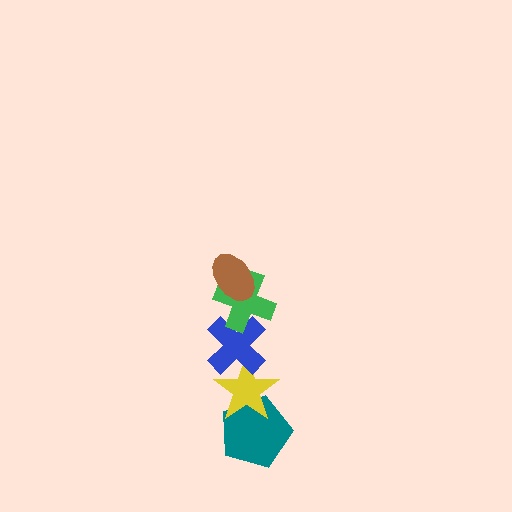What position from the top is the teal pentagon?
The teal pentagon is 5th from the top.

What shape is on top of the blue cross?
The green cross is on top of the blue cross.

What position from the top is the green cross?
The green cross is 2nd from the top.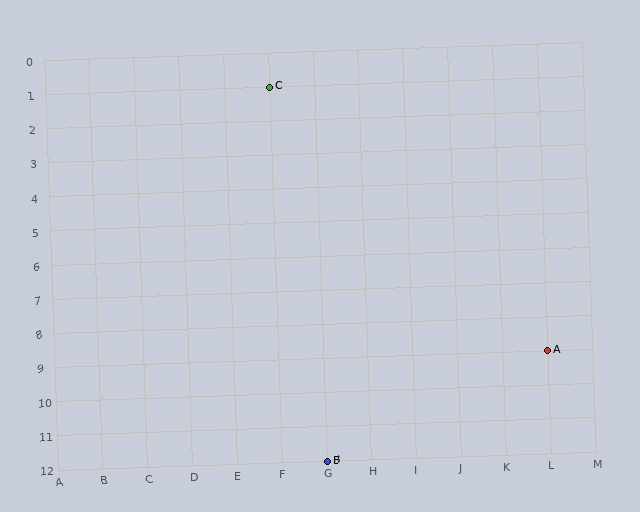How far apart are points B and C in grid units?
Points B and C are 1 column and 11 rows apart (about 11.0 grid units diagonally).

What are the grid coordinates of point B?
Point B is at grid coordinates (G, 12).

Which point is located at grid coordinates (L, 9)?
Point A is at (L, 9).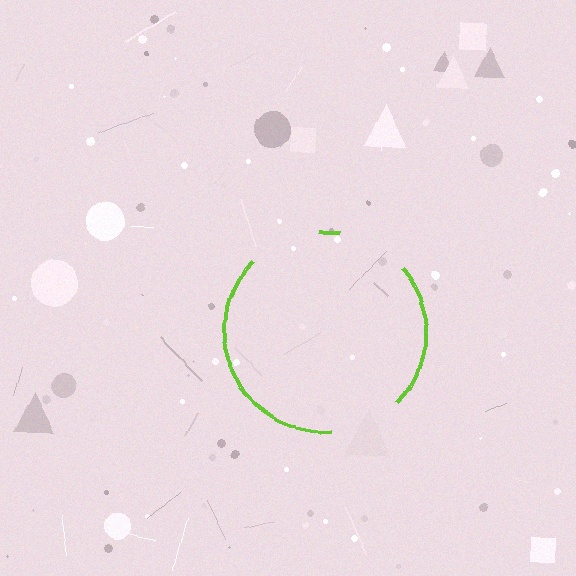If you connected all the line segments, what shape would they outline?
They would outline a circle.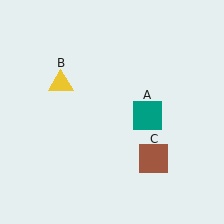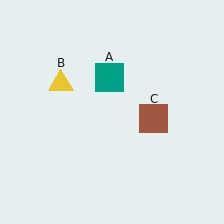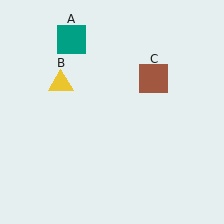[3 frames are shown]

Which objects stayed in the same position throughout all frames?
Yellow triangle (object B) remained stationary.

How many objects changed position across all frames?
2 objects changed position: teal square (object A), brown square (object C).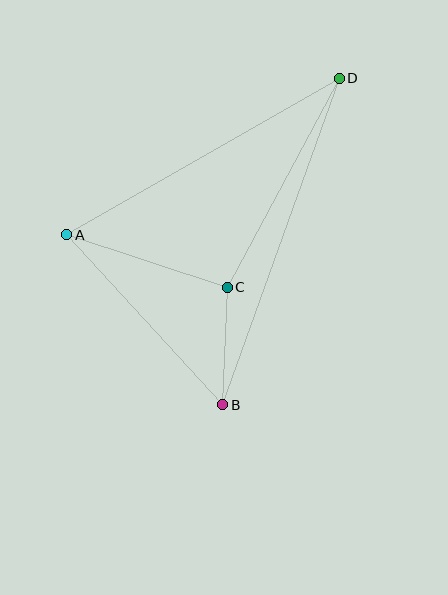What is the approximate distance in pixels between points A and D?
The distance between A and D is approximately 314 pixels.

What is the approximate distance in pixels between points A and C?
The distance between A and C is approximately 169 pixels.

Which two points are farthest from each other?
Points B and D are farthest from each other.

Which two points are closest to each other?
Points B and C are closest to each other.